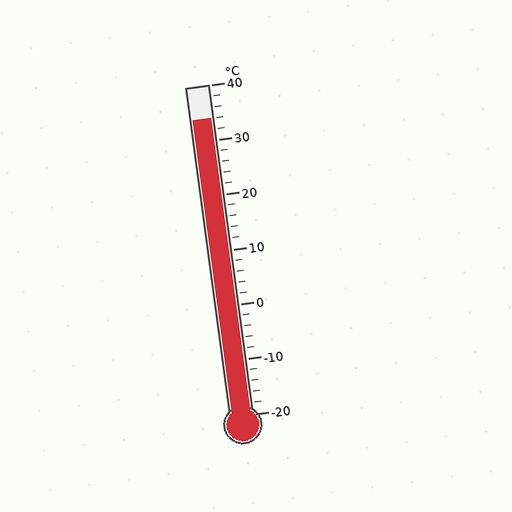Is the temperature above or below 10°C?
The temperature is above 10°C.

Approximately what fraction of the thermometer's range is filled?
The thermometer is filled to approximately 90% of its range.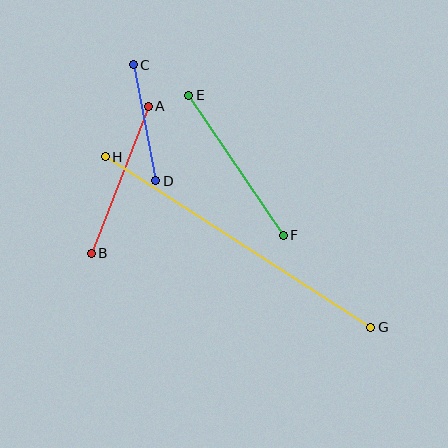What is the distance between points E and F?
The distance is approximately 169 pixels.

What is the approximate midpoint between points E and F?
The midpoint is at approximately (236, 165) pixels.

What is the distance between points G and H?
The distance is approximately 316 pixels.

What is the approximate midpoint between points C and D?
The midpoint is at approximately (144, 123) pixels.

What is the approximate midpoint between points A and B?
The midpoint is at approximately (120, 180) pixels.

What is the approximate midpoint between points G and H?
The midpoint is at approximately (238, 242) pixels.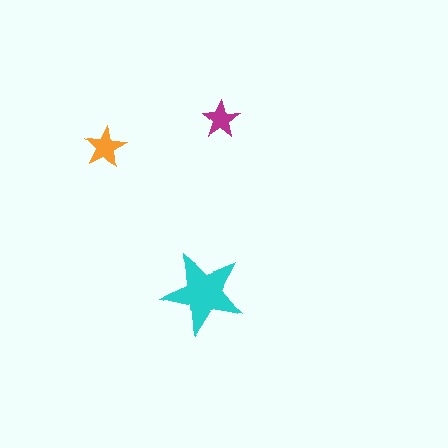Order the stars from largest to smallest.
the cyan one, the orange one, the magenta one.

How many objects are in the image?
There are 3 objects in the image.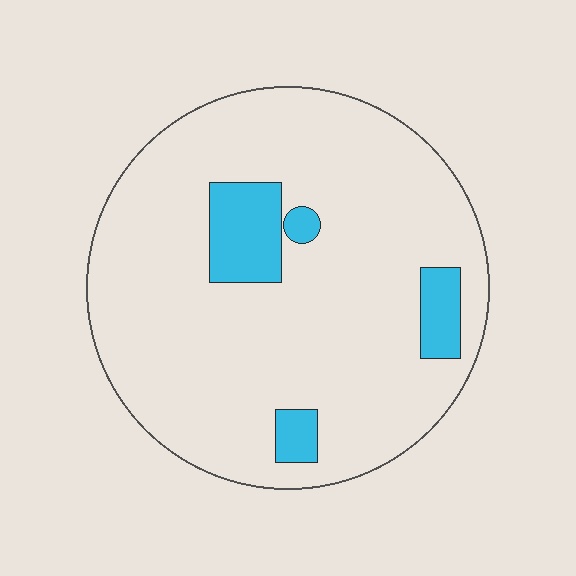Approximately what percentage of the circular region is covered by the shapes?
Approximately 10%.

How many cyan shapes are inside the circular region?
4.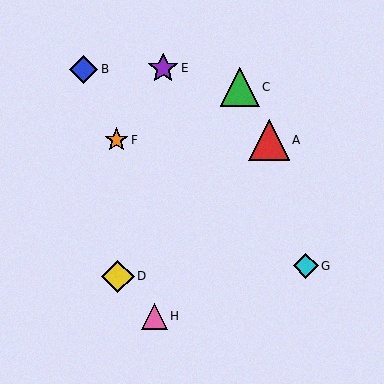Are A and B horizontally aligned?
No, A is at y≈140 and B is at y≈69.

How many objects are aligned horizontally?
2 objects (A, F) are aligned horizontally.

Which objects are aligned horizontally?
Objects A, F are aligned horizontally.